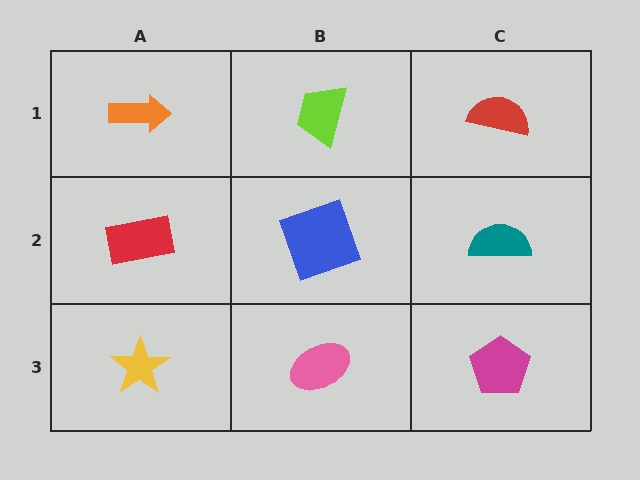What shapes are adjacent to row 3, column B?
A blue square (row 2, column B), a yellow star (row 3, column A), a magenta pentagon (row 3, column C).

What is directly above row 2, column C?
A red semicircle.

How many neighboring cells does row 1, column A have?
2.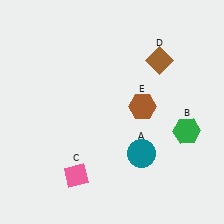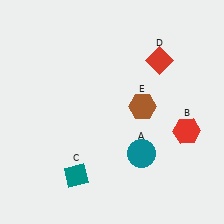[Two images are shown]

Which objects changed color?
B changed from green to red. C changed from pink to teal. D changed from brown to red.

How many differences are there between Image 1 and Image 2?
There are 3 differences between the two images.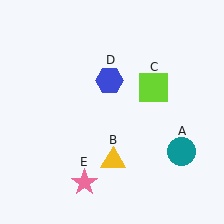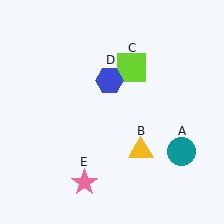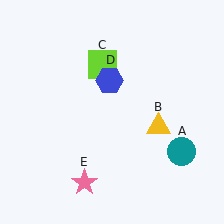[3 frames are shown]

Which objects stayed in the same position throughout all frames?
Teal circle (object A) and blue hexagon (object D) and pink star (object E) remained stationary.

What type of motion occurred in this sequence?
The yellow triangle (object B), lime square (object C) rotated counterclockwise around the center of the scene.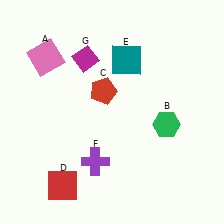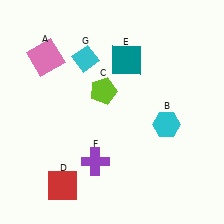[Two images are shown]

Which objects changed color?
B changed from green to cyan. C changed from red to lime. G changed from magenta to cyan.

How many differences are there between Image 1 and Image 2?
There are 3 differences between the two images.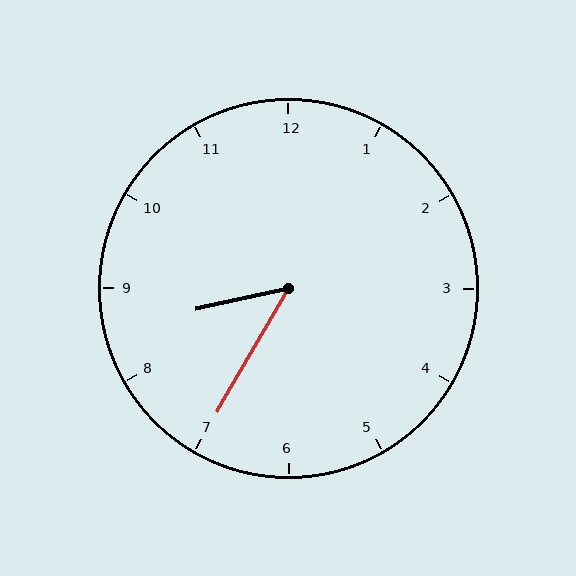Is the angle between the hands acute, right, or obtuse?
It is acute.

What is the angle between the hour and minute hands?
Approximately 48 degrees.